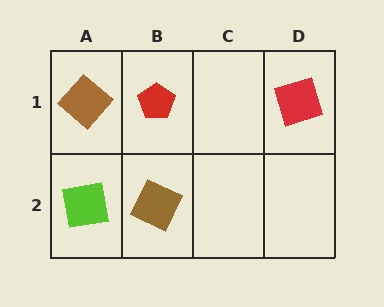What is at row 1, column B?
A red pentagon.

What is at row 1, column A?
A brown diamond.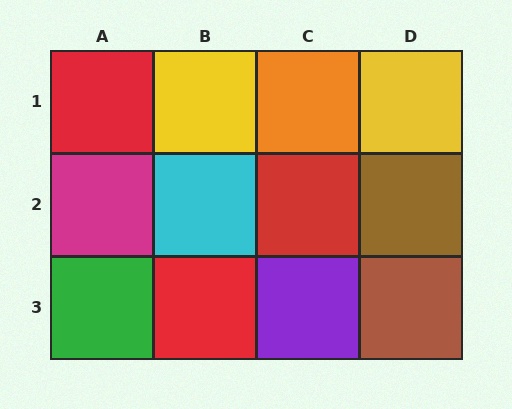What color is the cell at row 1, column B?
Yellow.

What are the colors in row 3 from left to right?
Green, red, purple, brown.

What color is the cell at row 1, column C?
Orange.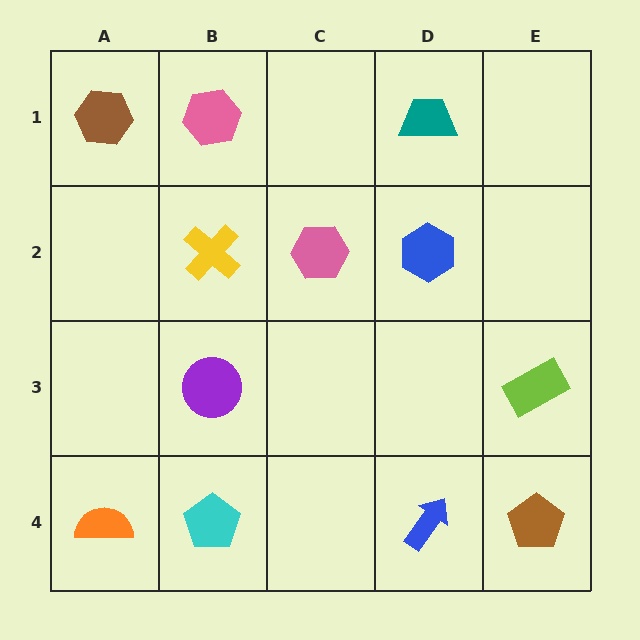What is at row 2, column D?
A blue hexagon.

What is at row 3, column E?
A lime rectangle.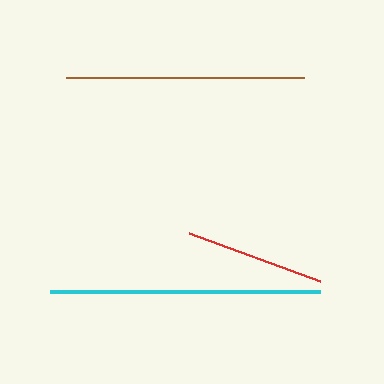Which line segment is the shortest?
The red line is the shortest at approximately 139 pixels.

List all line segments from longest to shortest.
From longest to shortest: cyan, brown, red.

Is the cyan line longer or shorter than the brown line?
The cyan line is longer than the brown line.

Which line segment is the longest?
The cyan line is the longest at approximately 270 pixels.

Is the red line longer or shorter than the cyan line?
The cyan line is longer than the red line.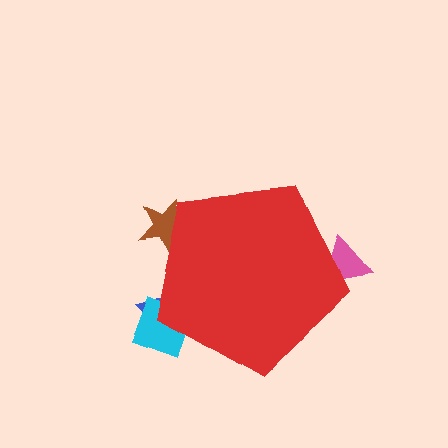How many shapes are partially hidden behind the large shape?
4 shapes are partially hidden.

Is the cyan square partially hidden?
Yes, the cyan square is partially hidden behind the red pentagon.